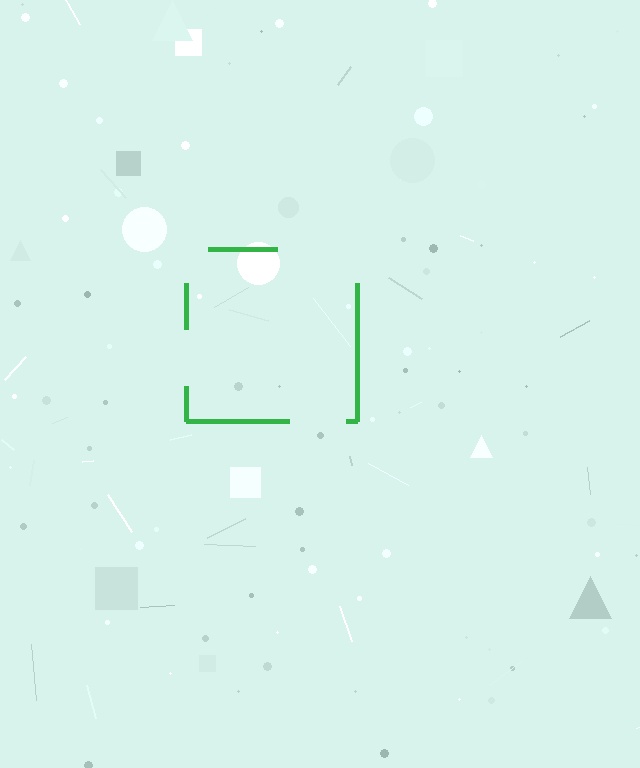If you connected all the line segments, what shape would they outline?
They would outline a square.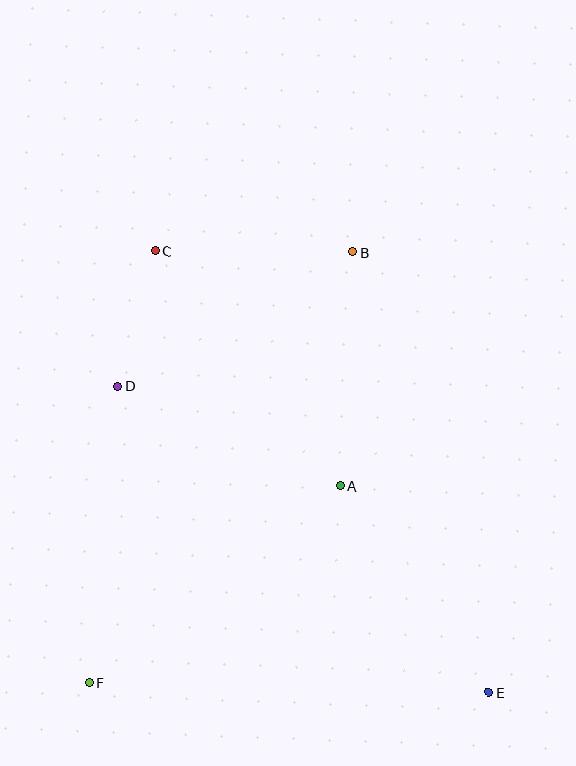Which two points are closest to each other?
Points C and D are closest to each other.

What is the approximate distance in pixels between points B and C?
The distance between B and C is approximately 197 pixels.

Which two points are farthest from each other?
Points C and E are farthest from each other.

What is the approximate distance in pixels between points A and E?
The distance between A and E is approximately 254 pixels.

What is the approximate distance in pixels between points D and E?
The distance between D and E is approximately 481 pixels.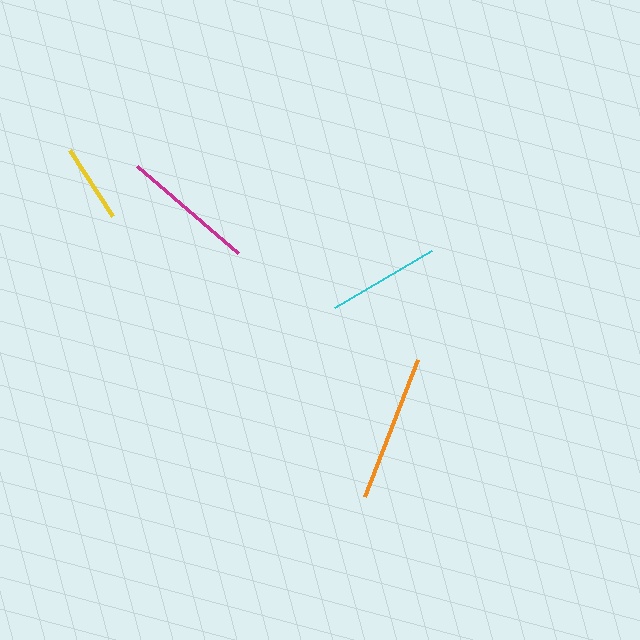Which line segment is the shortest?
The yellow line is the shortest at approximately 79 pixels.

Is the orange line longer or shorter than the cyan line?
The orange line is longer than the cyan line.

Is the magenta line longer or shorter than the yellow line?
The magenta line is longer than the yellow line.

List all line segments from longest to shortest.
From longest to shortest: orange, magenta, cyan, yellow.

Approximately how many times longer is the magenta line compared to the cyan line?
The magenta line is approximately 1.2 times the length of the cyan line.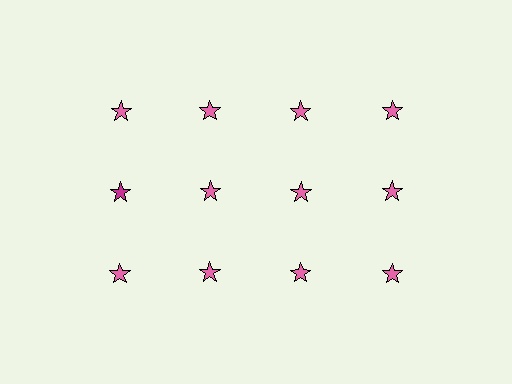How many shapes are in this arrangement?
There are 12 shapes arranged in a grid pattern.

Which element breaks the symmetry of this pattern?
The magenta star in the second row, leftmost column breaks the symmetry. All other shapes are pink stars.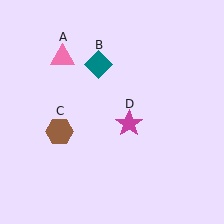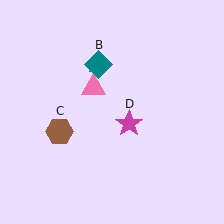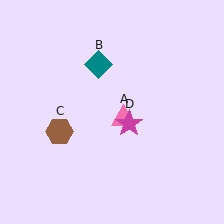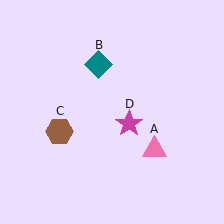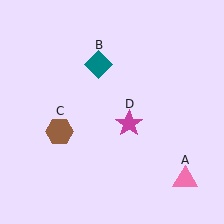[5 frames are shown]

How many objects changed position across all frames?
1 object changed position: pink triangle (object A).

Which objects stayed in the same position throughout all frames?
Teal diamond (object B) and brown hexagon (object C) and magenta star (object D) remained stationary.